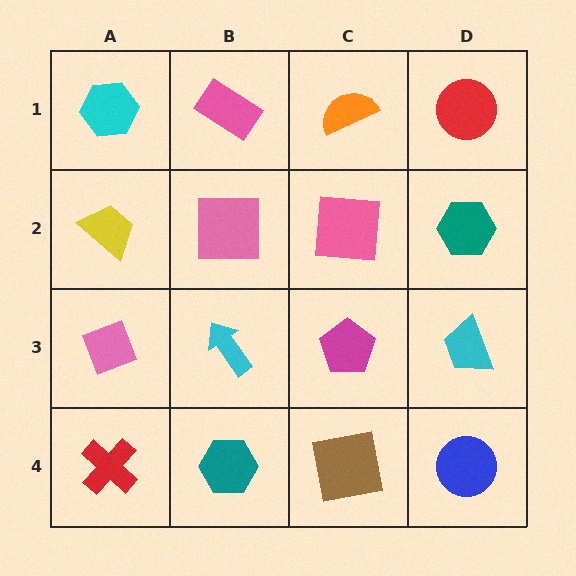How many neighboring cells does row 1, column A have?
2.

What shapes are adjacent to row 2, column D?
A red circle (row 1, column D), a cyan trapezoid (row 3, column D), a pink square (row 2, column C).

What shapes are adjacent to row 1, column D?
A teal hexagon (row 2, column D), an orange semicircle (row 1, column C).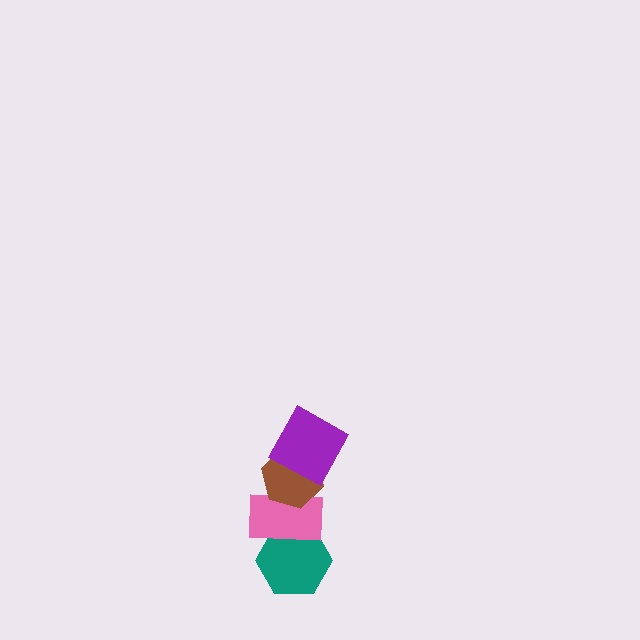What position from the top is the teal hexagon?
The teal hexagon is 4th from the top.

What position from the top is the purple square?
The purple square is 1st from the top.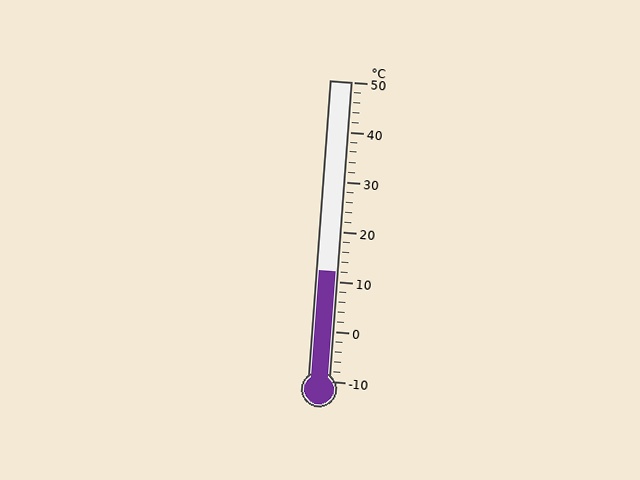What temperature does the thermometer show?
The thermometer shows approximately 12°C.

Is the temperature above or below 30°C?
The temperature is below 30°C.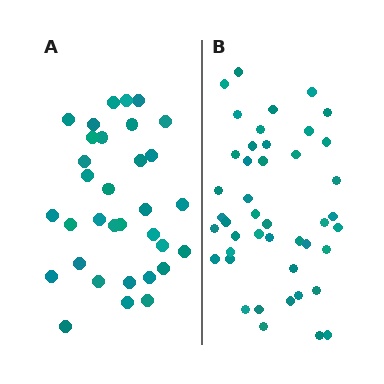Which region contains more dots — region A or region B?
Region B (the right region) has more dots.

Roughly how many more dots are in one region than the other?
Region B has roughly 12 or so more dots than region A.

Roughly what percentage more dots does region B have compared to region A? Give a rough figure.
About 35% more.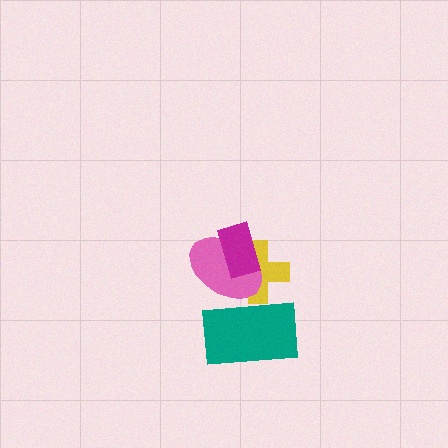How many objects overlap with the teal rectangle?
2 objects overlap with the teal rectangle.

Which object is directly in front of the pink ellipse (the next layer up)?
The magenta rectangle is directly in front of the pink ellipse.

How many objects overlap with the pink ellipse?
3 objects overlap with the pink ellipse.